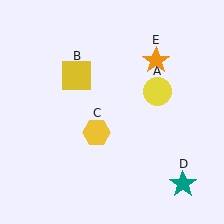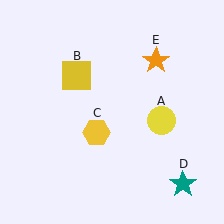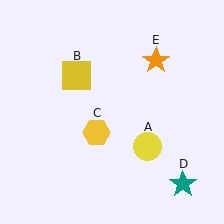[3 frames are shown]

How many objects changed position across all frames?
1 object changed position: yellow circle (object A).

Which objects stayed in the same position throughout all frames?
Yellow square (object B) and yellow hexagon (object C) and teal star (object D) and orange star (object E) remained stationary.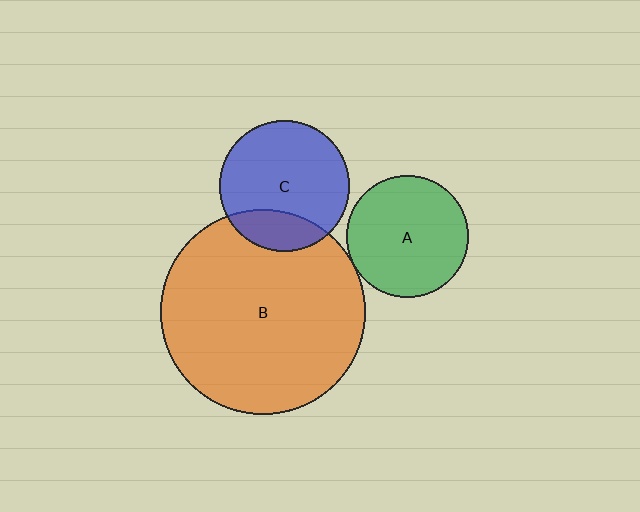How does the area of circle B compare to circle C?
Approximately 2.5 times.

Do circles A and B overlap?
Yes.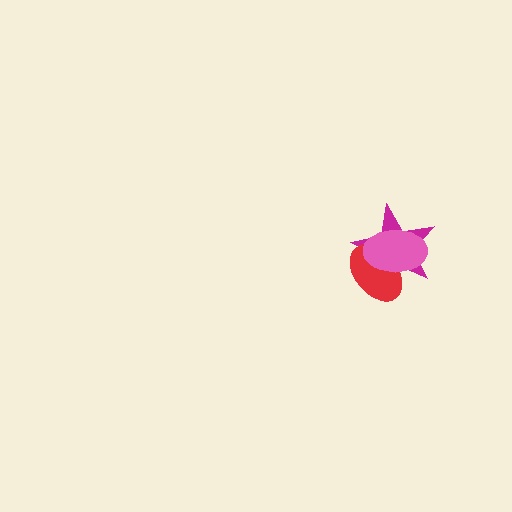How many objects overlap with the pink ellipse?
2 objects overlap with the pink ellipse.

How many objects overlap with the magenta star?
2 objects overlap with the magenta star.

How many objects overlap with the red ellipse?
2 objects overlap with the red ellipse.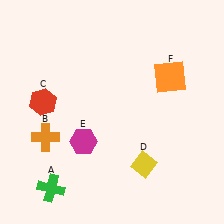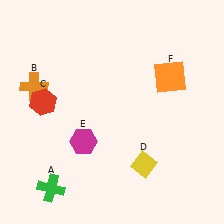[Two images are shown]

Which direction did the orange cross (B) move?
The orange cross (B) moved up.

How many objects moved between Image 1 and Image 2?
1 object moved between the two images.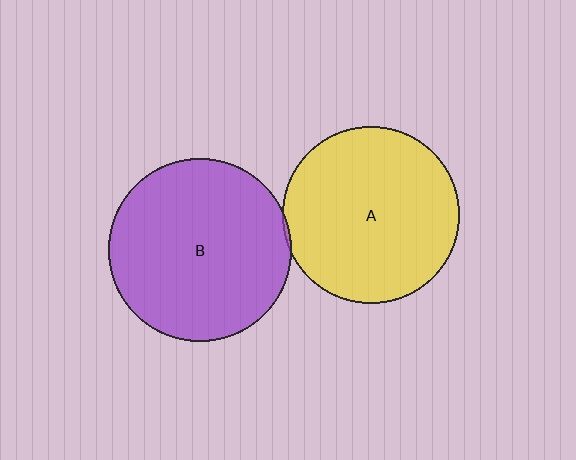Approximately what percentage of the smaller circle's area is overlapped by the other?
Approximately 5%.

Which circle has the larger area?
Circle B (purple).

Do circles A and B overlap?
Yes.